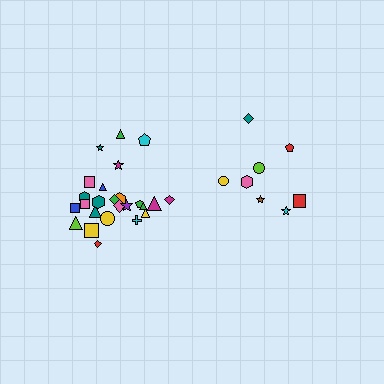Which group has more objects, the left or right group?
The left group.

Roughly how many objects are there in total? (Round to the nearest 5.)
Roughly 35 objects in total.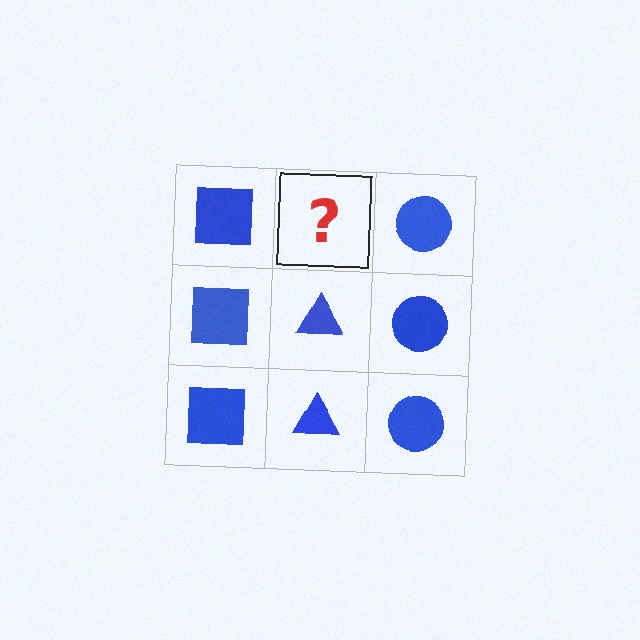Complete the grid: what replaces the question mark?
The question mark should be replaced with a blue triangle.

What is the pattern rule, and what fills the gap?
The rule is that each column has a consistent shape. The gap should be filled with a blue triangle.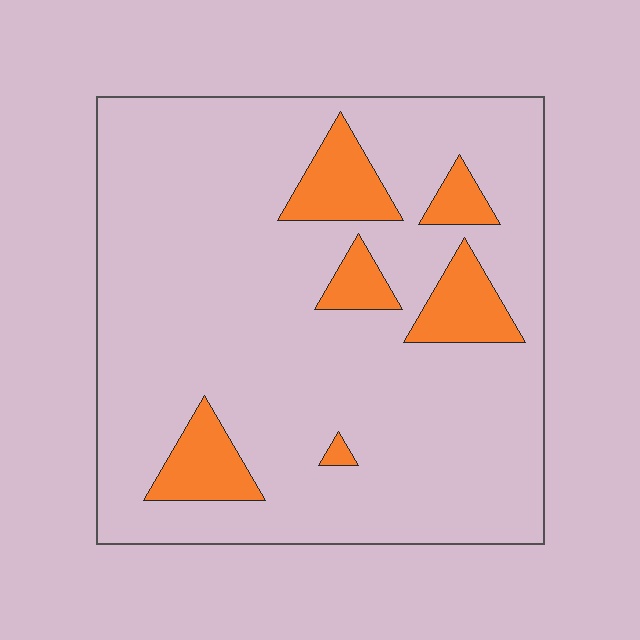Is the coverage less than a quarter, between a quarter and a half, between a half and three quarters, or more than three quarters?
Less than a quarter.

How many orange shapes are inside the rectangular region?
6.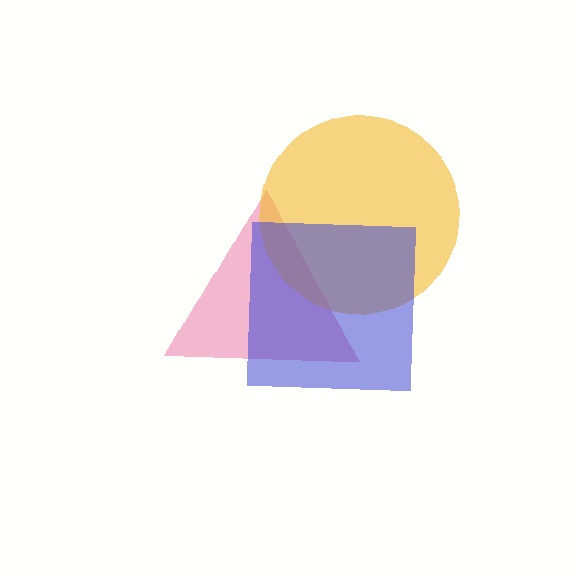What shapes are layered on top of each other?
The layered shapes are: a pink triangle, a yellow circle, a blue square.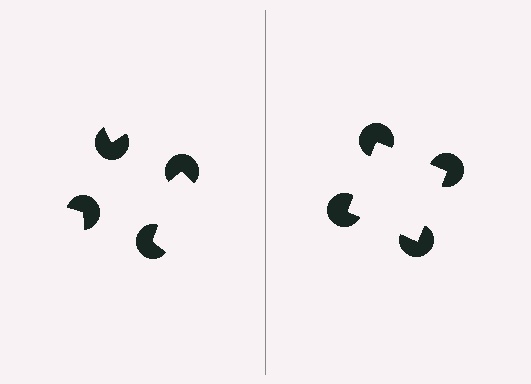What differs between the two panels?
The pac-man discs are positioned identically on both sides; only the wedge orientations differ. On the right they align to a square; on the left they are misaligned.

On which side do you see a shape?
An illusory square appears on the right side. On the left side the wedge cuts are rotated, so no coherent shape forms.